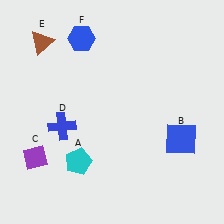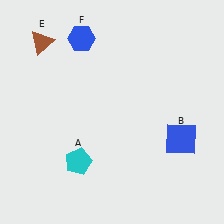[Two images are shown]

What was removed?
The purple diamond (C), the blue cross (D) were removed in Image 2.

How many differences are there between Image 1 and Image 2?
There are 2 differences between the two images.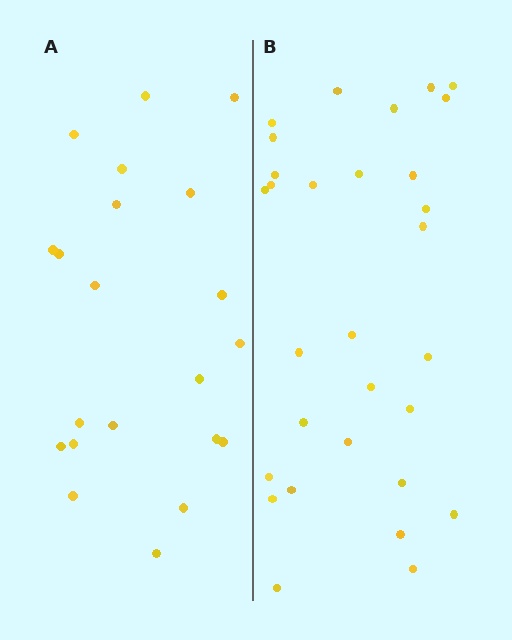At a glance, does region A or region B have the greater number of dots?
Region B (the right region) has more dots.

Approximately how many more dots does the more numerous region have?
Region B has roughly 8 or so more dots than region A.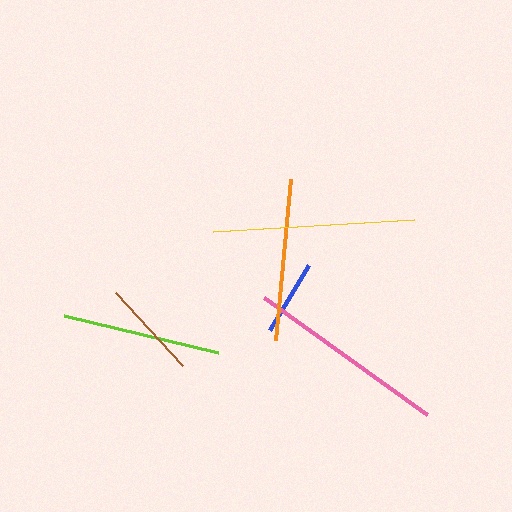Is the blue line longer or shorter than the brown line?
The brown line is longer than the blue line.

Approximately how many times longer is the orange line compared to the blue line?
The orange line is approximately 2.1 times the length of the blue line.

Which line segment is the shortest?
The blue line is the shortest at approximately 76 pixels.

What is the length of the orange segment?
The orange segment is approximately 162 pixels long.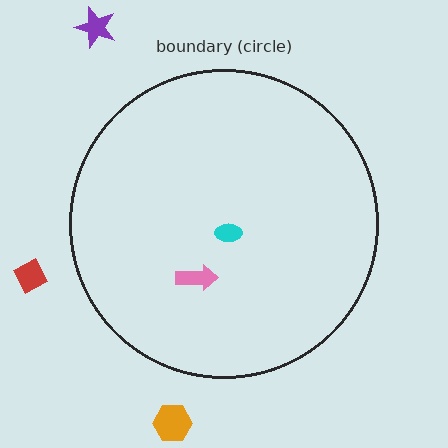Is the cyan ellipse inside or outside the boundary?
Inside.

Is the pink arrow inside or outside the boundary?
Inside.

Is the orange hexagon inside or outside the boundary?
Outside.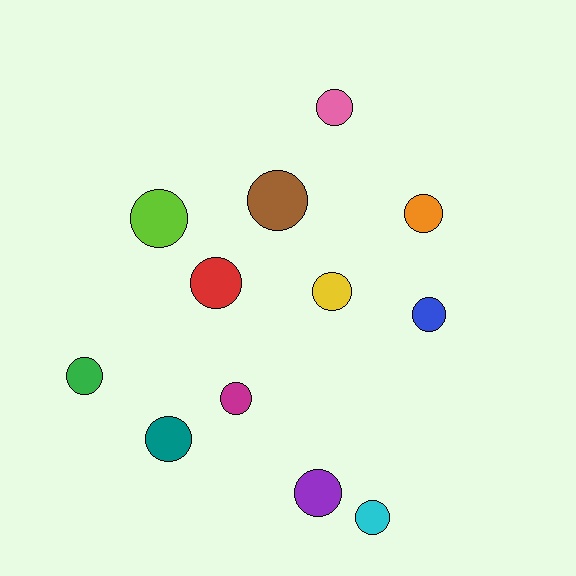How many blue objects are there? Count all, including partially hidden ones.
There is 1 blue object.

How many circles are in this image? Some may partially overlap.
There are 12 circles.